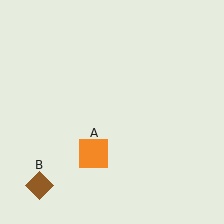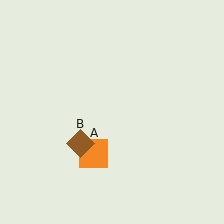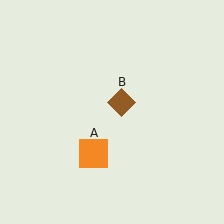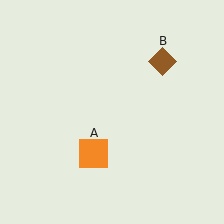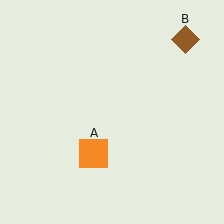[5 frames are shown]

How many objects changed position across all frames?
1 object changed position: brown diamond (object B).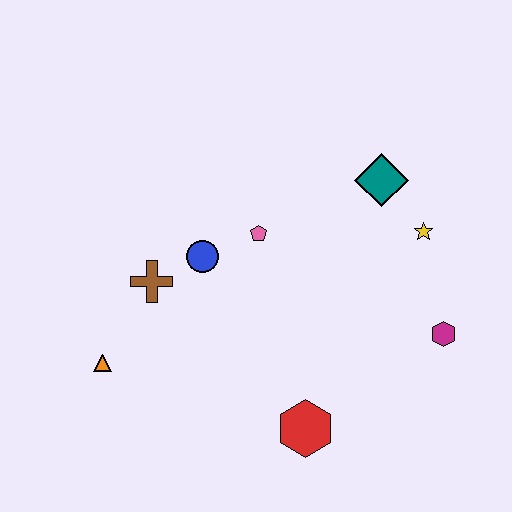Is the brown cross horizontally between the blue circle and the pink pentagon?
No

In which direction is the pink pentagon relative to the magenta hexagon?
The pink pentagon is to the left of the magenta hexagon.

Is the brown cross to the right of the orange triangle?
Yes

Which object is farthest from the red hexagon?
The teal diamond is farthest from the red hexagon.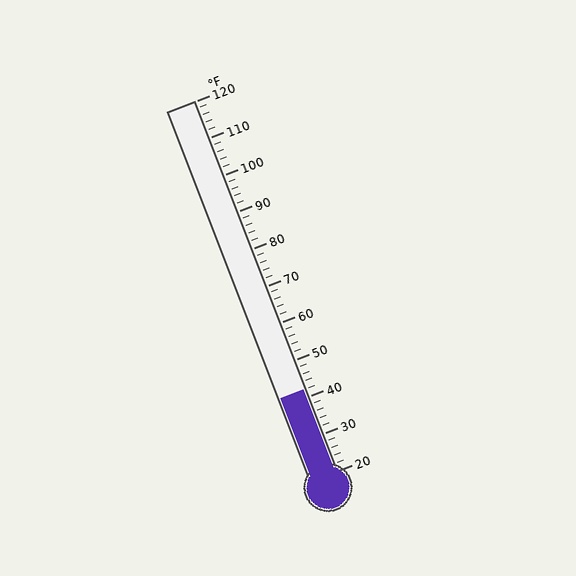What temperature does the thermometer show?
The thermometer shows approximately 42°F.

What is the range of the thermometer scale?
The thermometer scale ranges from 20°F to 120°F.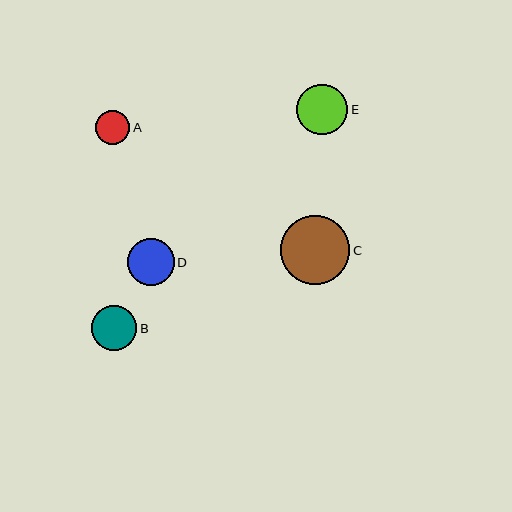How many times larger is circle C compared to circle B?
Circle C is approximately 1.5 times the size of circle B.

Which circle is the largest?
Circle C is the largest with a size of approximately 69 pixels.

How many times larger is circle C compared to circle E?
Circle C is approximately 1.4 times the size of circle E.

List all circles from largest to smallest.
From largest to smallest: C, E, D, B, A.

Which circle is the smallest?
Circle A is the smallest with a size of approximately 34 pixels.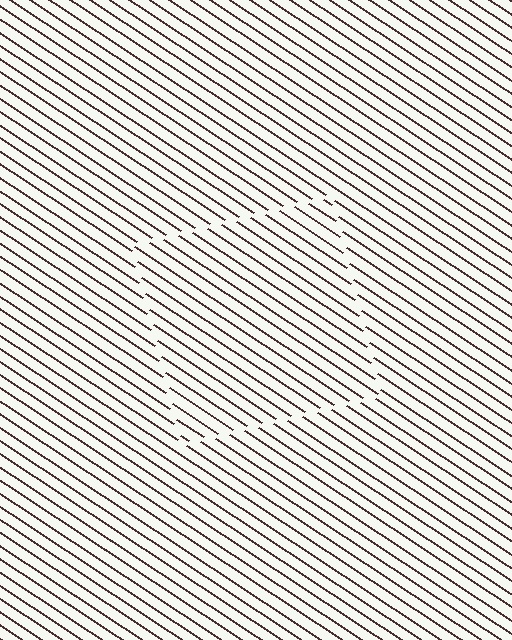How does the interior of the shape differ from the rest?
The interior of the shape contains the same grating, shifted by half a period — the contour is defined by the phase discontinuity where line-ends from the inner and outer gratings abut.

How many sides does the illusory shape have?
4 sides — the line-ends trace a square.